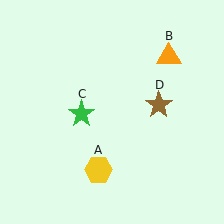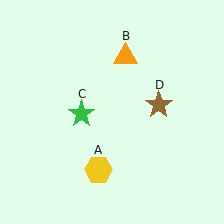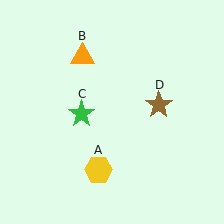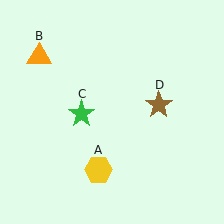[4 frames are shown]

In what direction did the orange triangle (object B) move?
The orange triangle (object B) moved left.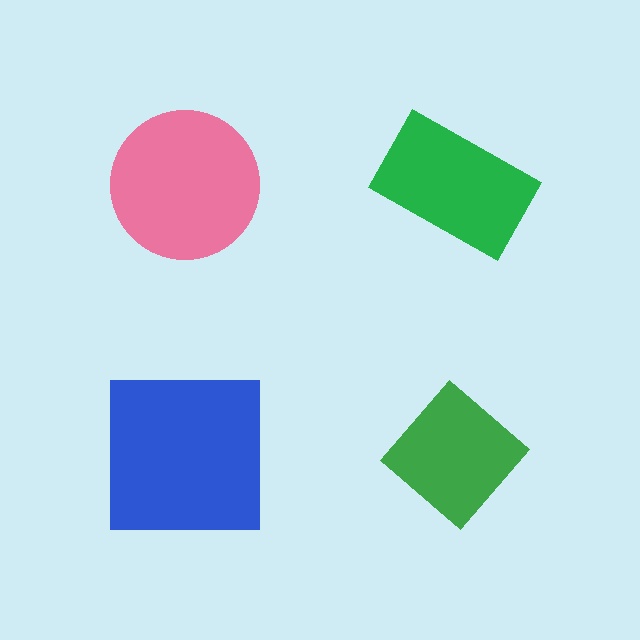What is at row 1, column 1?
A pink circle.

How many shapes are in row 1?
2 shapes.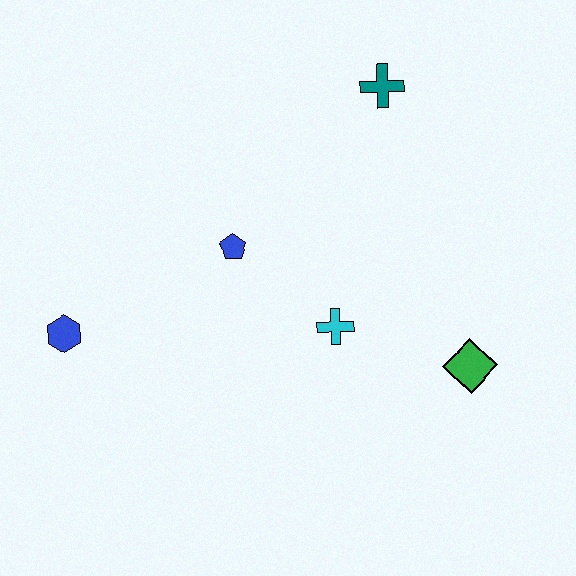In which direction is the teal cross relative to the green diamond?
The teal cross is above the green diamond.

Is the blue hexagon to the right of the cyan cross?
No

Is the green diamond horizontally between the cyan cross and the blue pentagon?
No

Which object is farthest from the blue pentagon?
The green diamond is farthest from the blue pentagon.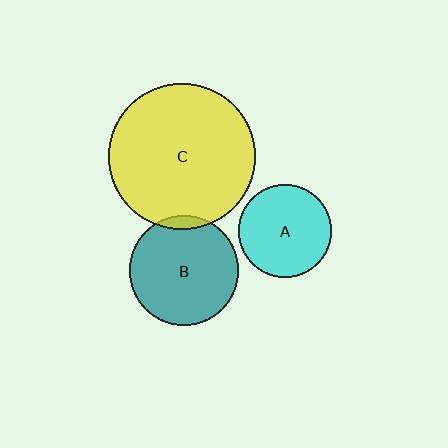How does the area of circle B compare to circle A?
Approximately 1.4 times.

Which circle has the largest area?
Circle C (yellow).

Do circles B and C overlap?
Yes.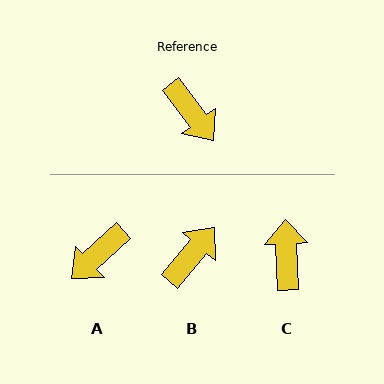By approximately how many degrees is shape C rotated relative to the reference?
Approximately 145 degrees counter-clockwise.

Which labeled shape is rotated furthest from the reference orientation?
C, about 145 degrees away.